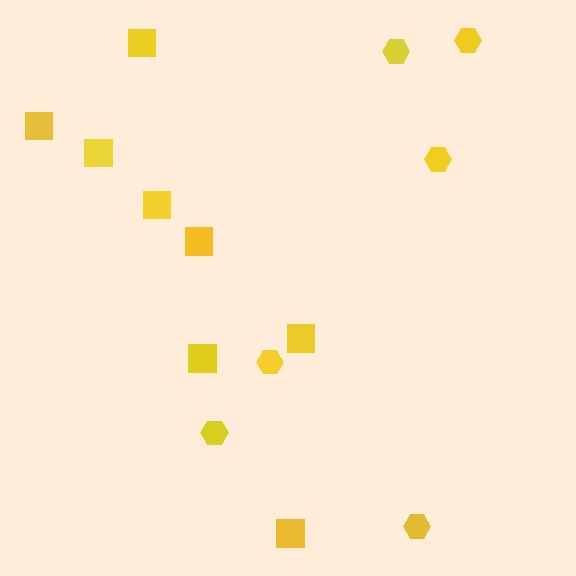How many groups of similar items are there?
There are 2 groups: one group of hexagons (6) and one group of squares (8).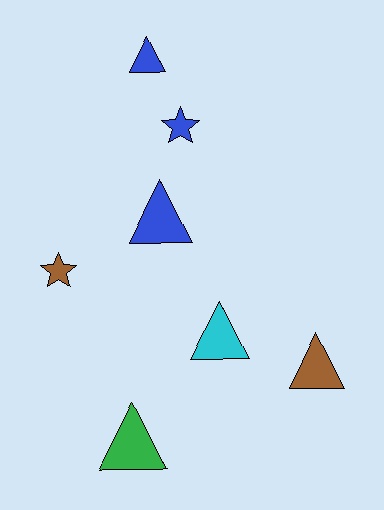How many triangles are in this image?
There are 5 triangles.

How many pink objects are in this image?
There are no pink objects.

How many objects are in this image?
There are 7 objects.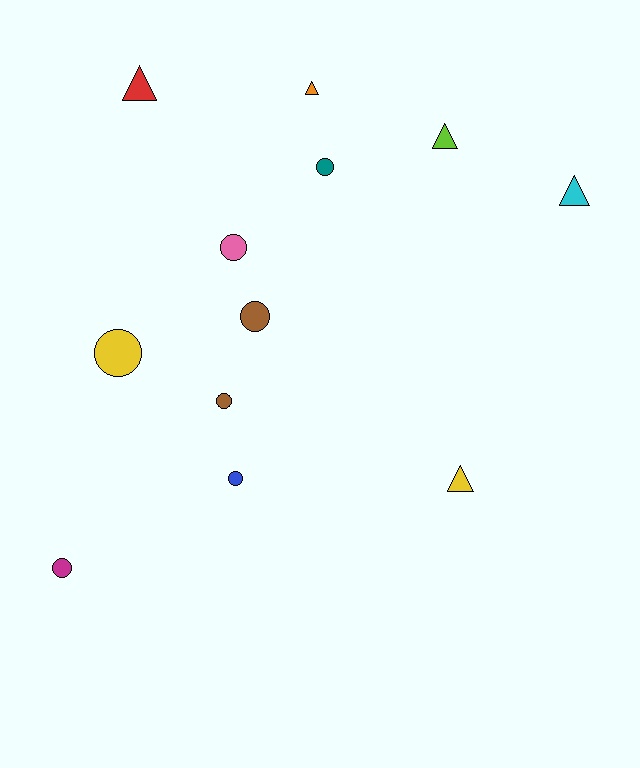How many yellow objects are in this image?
There are 2 yellow objects.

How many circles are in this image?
There are 7 circles.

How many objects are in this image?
There are 12 objects.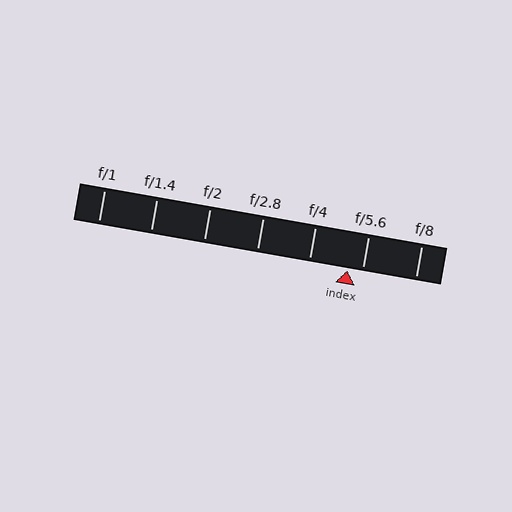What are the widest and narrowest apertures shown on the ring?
The widest aperture shown is f/1 and the narrowest is f/8.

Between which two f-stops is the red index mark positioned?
The index mark is between f/4 and f/5.6.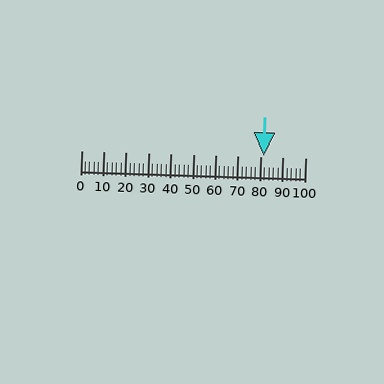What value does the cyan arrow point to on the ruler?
The cyan arrow points to approximately 81.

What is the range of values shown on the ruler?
The ruler shows values from 0 to 100.